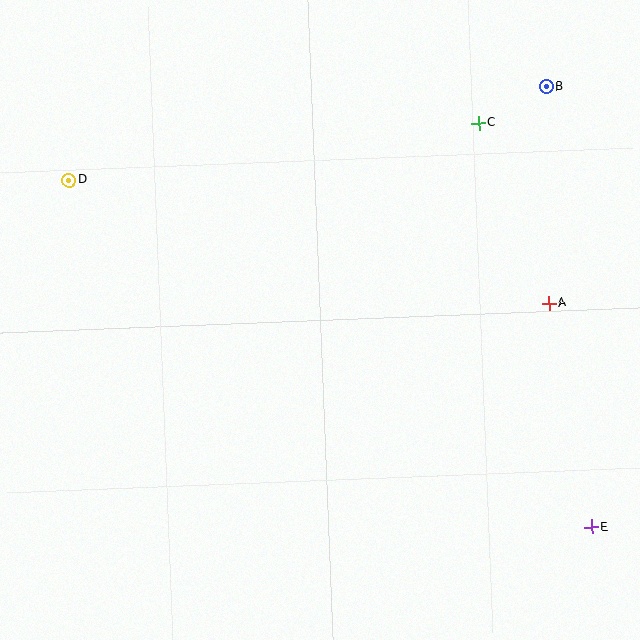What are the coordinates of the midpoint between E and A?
The midpoint between E and A is at (570, 415).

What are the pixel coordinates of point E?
Point E is at (592, 527).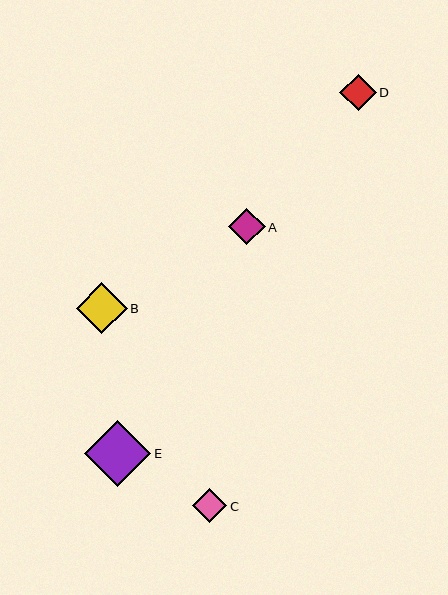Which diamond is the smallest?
Diamond C is the smallest with a size of approximately 34 pixels.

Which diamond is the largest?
Diamond E is the largest with a size of approximately 66 pixels.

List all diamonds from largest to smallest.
From largest to smallest: E, B, A, D, C.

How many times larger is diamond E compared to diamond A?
Diamond E is approximately 1.8 times the size of diamond A.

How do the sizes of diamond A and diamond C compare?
Diamond A and diamond C are approximately the same size.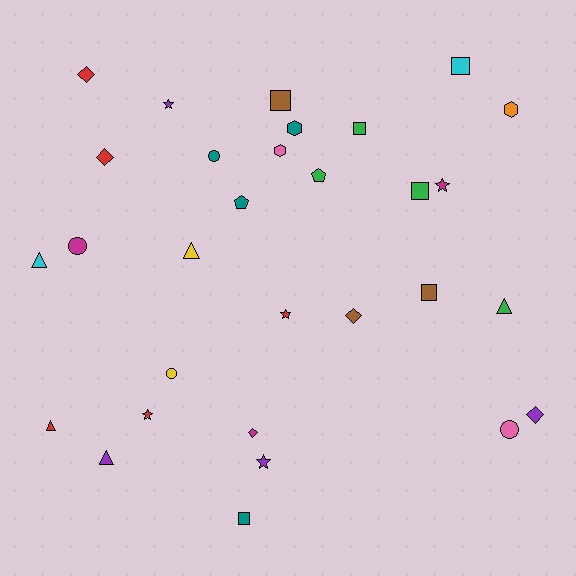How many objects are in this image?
There are 30 objects.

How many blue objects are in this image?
There are no blue objects.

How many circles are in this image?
There are 4 circles.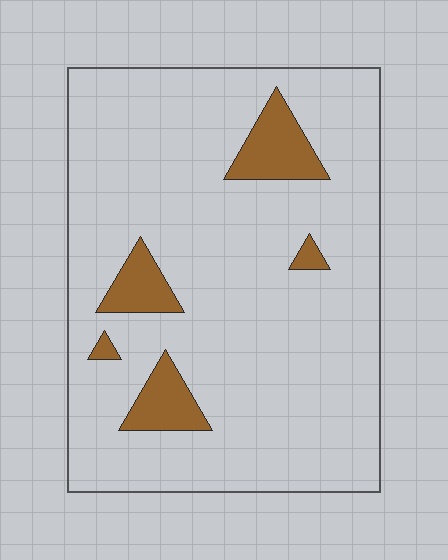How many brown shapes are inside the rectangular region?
5.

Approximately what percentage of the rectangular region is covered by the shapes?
Approximately 10%.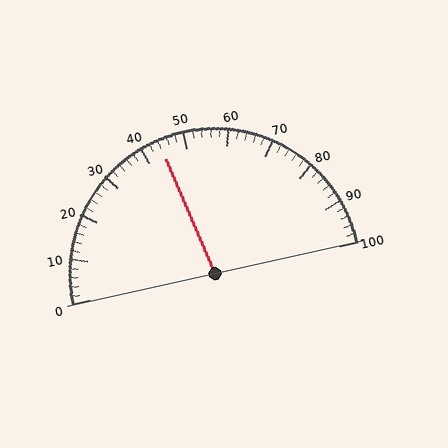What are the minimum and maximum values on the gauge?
The gauge ranges from 0 to 100.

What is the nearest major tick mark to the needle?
The nearest major tick mark is 40.